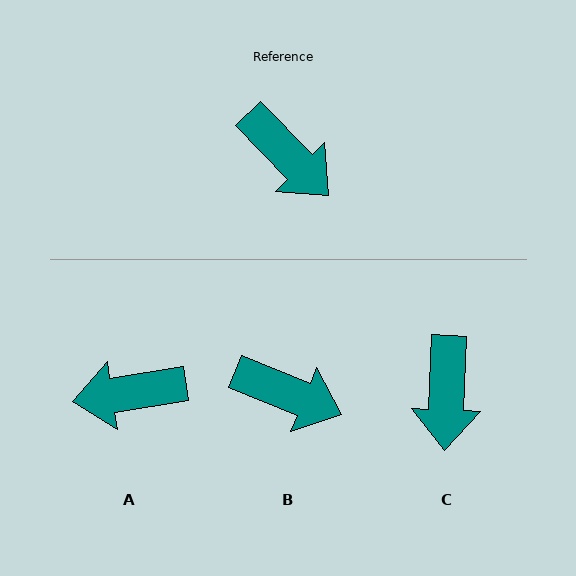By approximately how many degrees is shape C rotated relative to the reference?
Approximately 47 degrees clockwise.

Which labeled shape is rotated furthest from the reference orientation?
A, about 126 degrees away.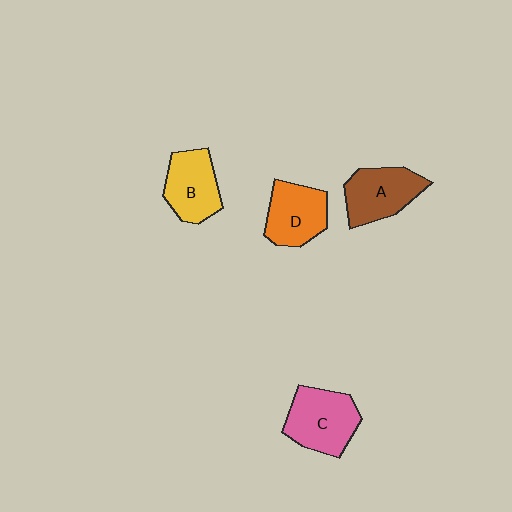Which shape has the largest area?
Shape C (pink).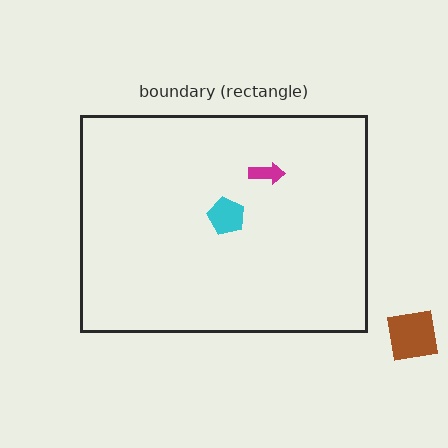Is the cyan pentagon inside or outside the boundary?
Inside.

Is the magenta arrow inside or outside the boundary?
Inside.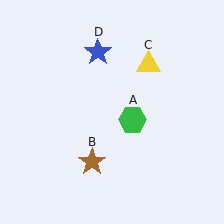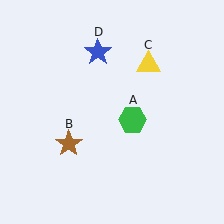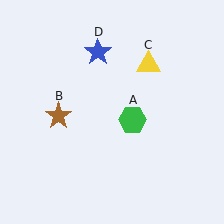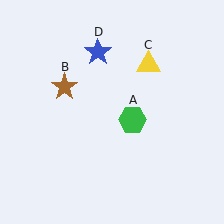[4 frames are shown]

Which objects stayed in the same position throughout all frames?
Green hexagon (object A) and yellow triangle (object C) and blue star (object D) remained stationary.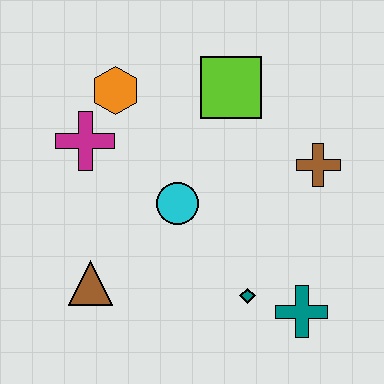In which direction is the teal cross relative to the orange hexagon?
The teal cross is below the orange hexagon.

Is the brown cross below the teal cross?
No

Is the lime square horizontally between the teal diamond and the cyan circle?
Yes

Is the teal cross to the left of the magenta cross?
No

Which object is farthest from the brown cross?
The brown triangle is farthest from the brown cross.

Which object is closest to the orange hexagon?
The magenta cross is closest to the orange hexagon.